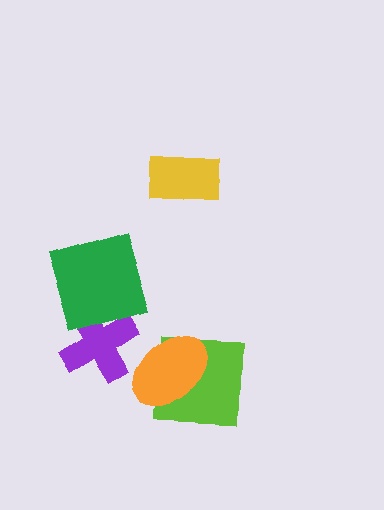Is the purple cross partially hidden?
Yes, it is partially covered by another shape.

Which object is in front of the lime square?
The orange ellipse is in front of the lime square.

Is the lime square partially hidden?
Yes, it is partially covered by another shape.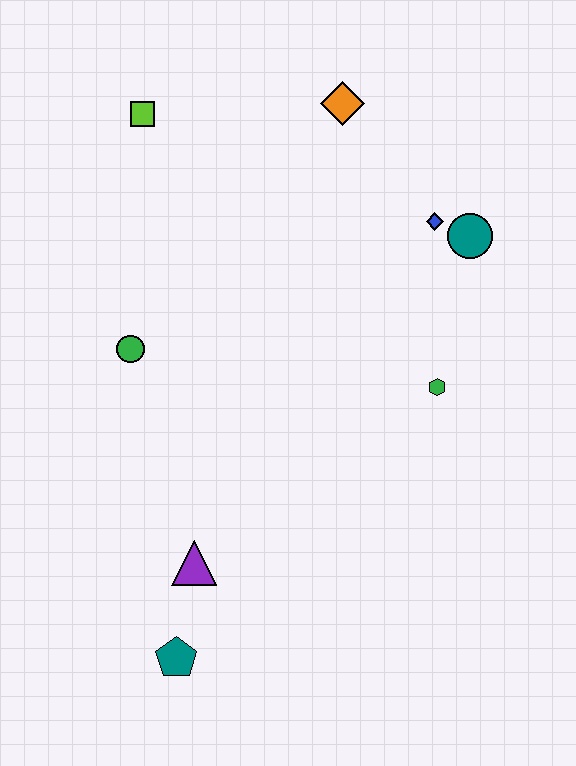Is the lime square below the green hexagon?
No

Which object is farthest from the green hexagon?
The lime square is farthest from the green hexagon.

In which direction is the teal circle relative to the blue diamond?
The teal circle is to the right of the blue diamond.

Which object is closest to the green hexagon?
The teal circle is closest to the green hexagon.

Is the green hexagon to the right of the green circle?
Yes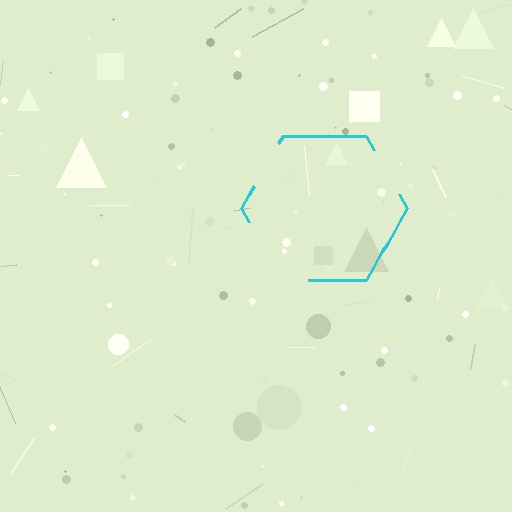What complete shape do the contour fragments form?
The contour fragments form a hexagon.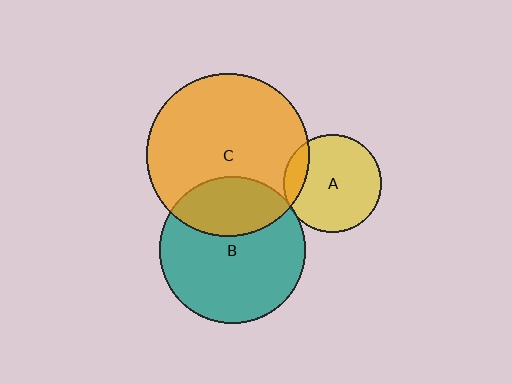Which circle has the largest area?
Circle C (orange).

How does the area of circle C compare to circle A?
Approximately 2.8 times.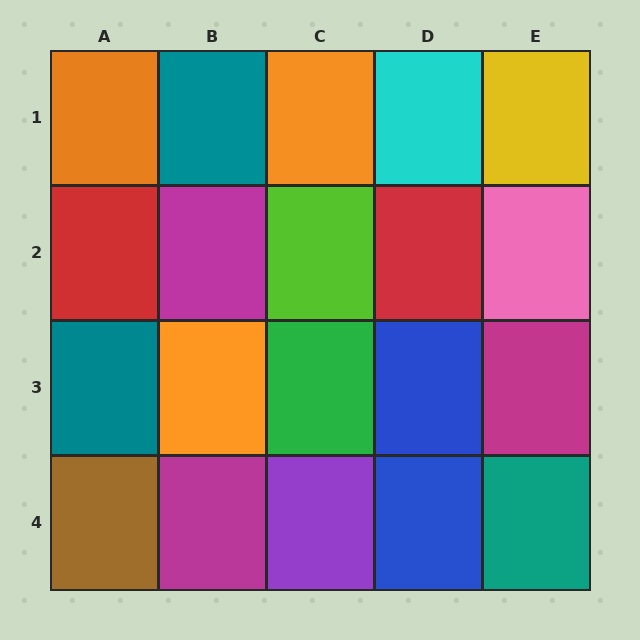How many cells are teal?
3 cells are teal.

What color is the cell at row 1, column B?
Teal.